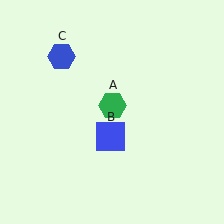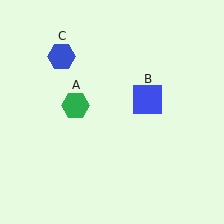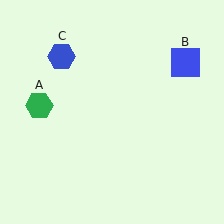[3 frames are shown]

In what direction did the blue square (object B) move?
The blue square (object B) moved up and to the right.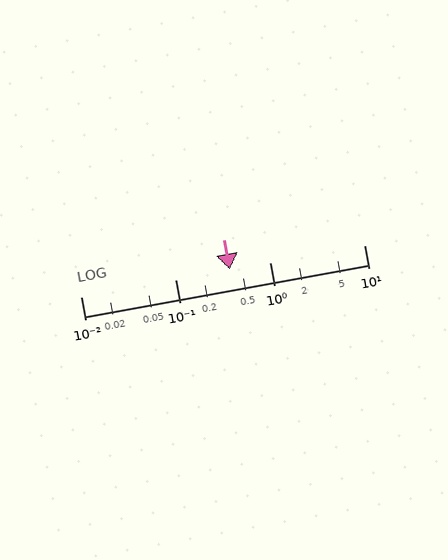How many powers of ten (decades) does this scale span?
The scale spans 3 decades, from 0.01 to 10.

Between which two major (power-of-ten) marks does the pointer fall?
The pointer is between 0.1 and 1.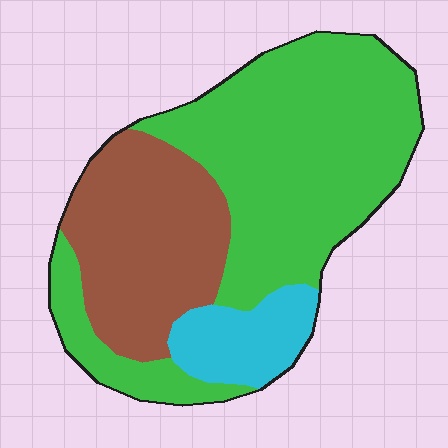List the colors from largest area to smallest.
From largest to smallest: green, brown, cyan.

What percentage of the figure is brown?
Brown covers about 30% of the figure.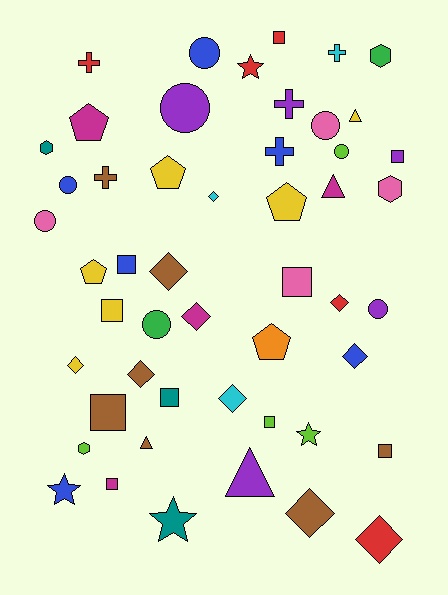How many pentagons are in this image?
There are 5 pentagons.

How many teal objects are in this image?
There are 3 teal objects.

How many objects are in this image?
There are 50 objects.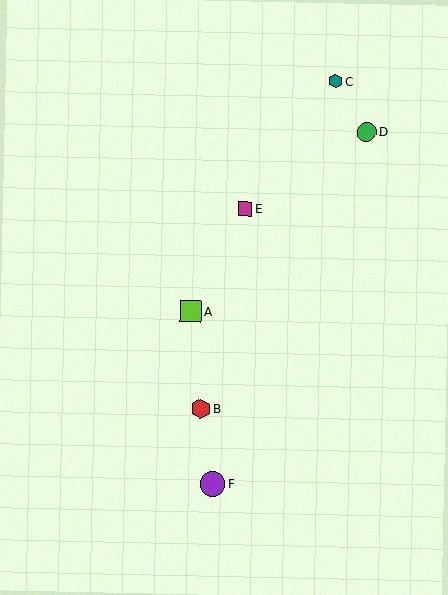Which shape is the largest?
The purple circle (labeled F) is the largest.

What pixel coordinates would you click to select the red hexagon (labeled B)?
Click at (201, 409) to select the red hexagon B.